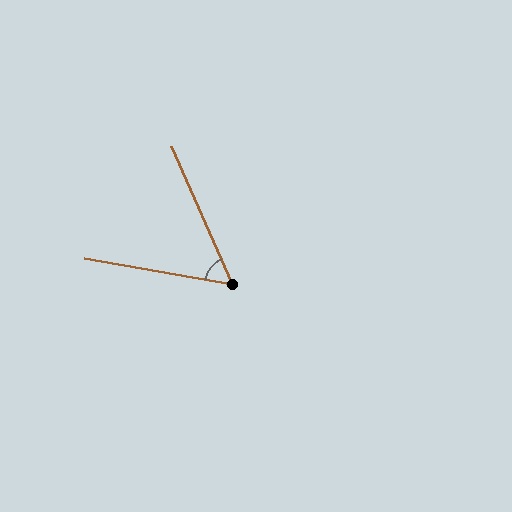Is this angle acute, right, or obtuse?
It is acute.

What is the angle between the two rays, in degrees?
Approximately 56 degrees.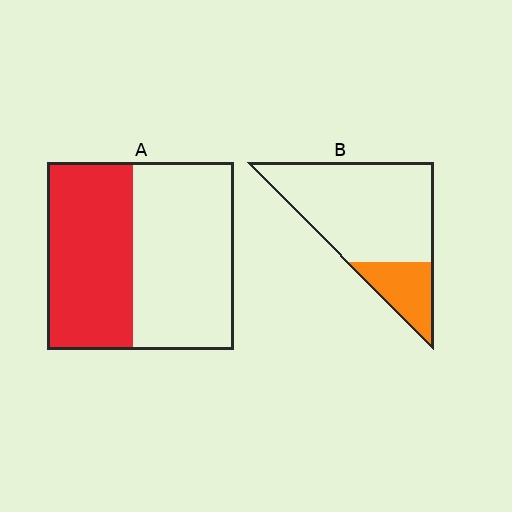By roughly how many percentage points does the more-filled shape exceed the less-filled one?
By roughly 25 percentage points (A over B).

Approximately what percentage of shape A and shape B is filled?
A is approximately 45% and B is approximately 20%.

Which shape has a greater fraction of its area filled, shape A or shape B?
Shape A.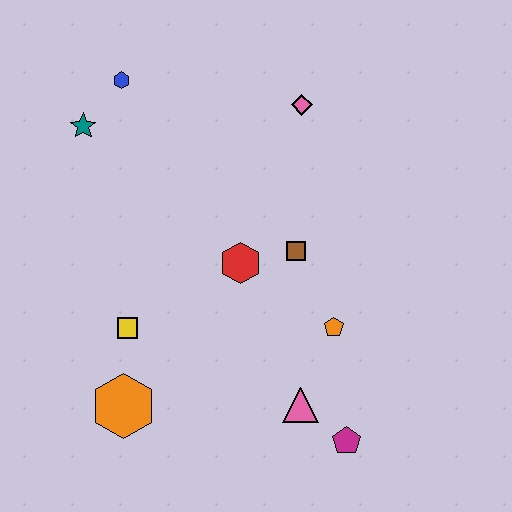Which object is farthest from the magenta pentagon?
The blue hexagon is farthest from the magenta pentagon.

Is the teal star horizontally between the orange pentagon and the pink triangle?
No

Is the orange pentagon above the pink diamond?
No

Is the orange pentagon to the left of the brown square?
No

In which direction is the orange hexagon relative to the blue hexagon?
The orange hexagon is below the blue hexagon.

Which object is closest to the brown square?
The red hexagon is closest to the brown square.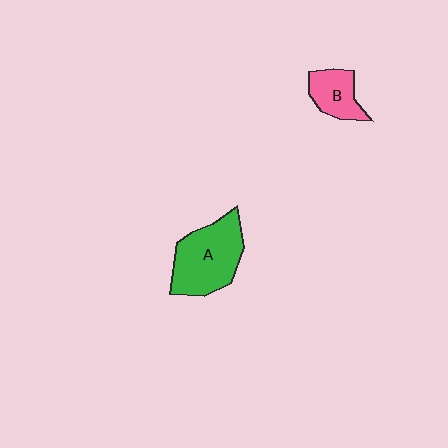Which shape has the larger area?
Shape A (green).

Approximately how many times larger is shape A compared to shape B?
Approximately 2.0 times.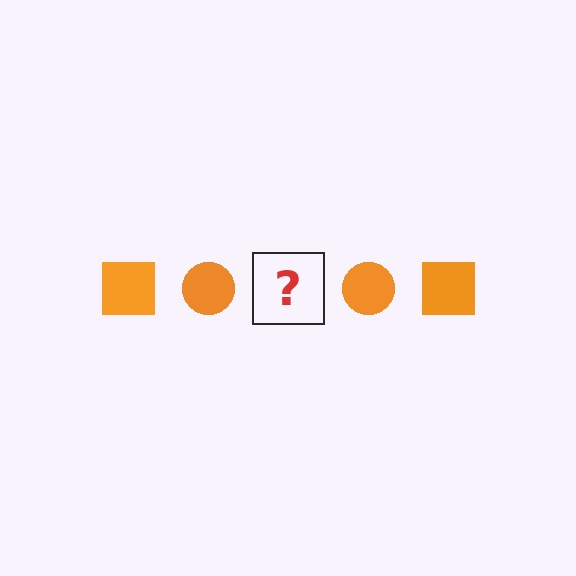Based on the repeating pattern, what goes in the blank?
The blank should be an orange square.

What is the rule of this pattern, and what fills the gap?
The rule is that the pattern cycles through square, circle shapes in orange. The gap should be filled with an orange square.